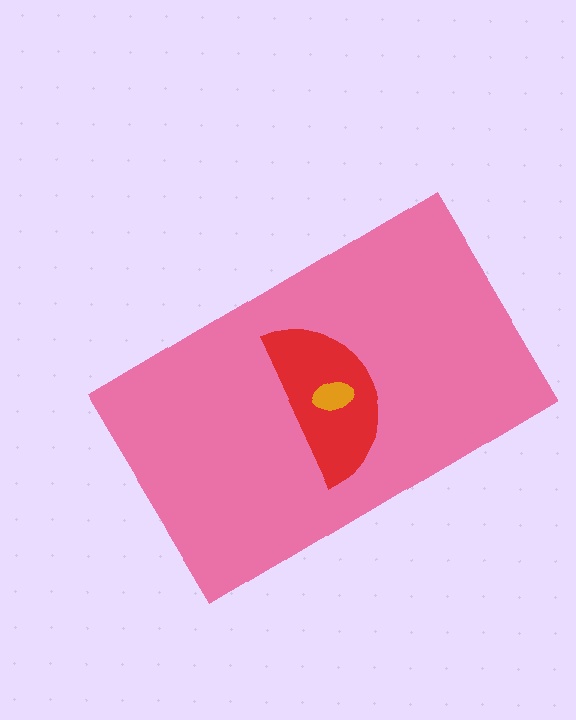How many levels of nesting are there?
3.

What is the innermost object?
The orange ellipse.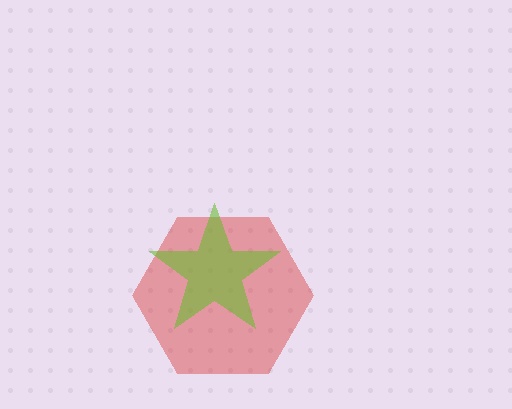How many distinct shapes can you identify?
There are 2 distinct shapes: a red hexagon, a lime star.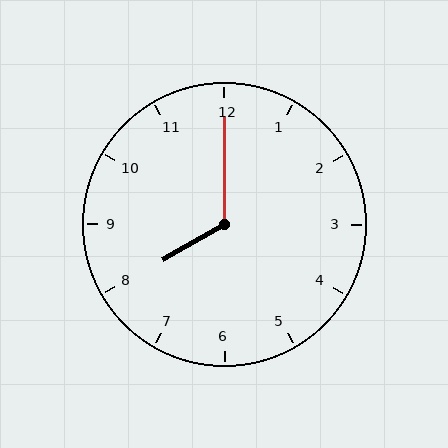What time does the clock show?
8:00.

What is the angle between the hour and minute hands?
Approximately 120 degrees.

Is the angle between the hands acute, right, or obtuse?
It is obtuse.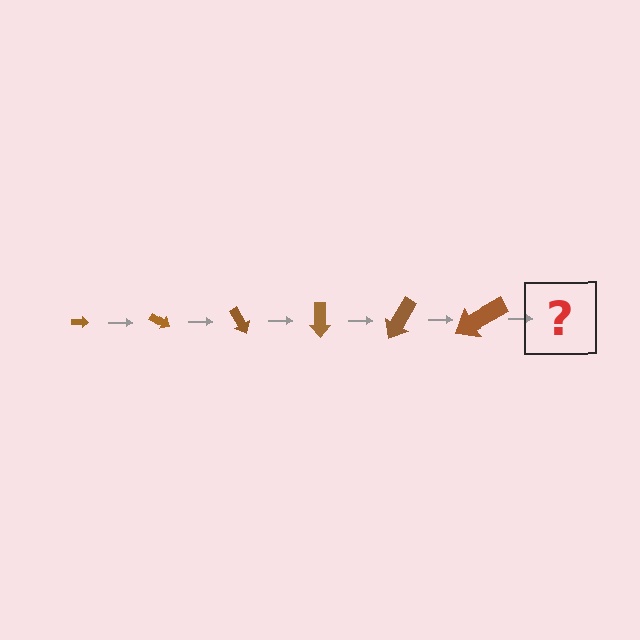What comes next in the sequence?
The next element should be an arrow, larger than the previous one and rotated 180 degrees from the start.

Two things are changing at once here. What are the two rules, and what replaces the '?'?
The two rules are that the arrow grows larger each step and it rotates 30 degrees each step. The '?' should be an arrow, larger than the previous one and rotated 180 degrees from the start.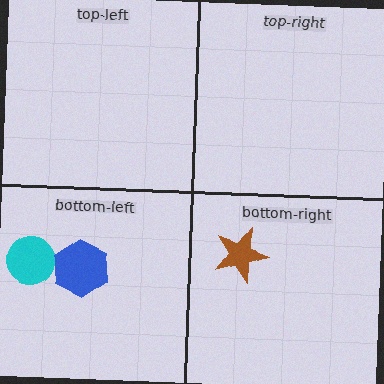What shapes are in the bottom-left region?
The blue hexagon, the cyan circle.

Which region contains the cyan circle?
The bottom-left region.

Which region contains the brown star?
The bottom-right region.